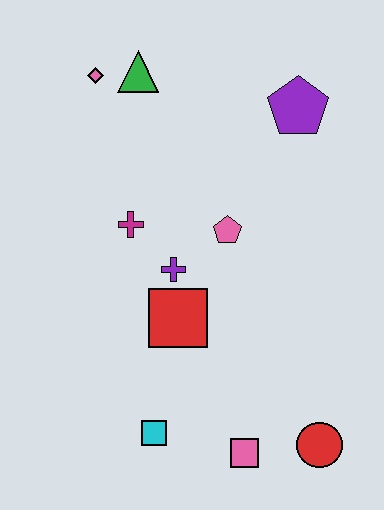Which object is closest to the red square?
The purple cross is closest to the red square.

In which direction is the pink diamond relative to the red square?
The pink diamond is above the red square.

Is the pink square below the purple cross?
Yes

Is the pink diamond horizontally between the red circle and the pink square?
No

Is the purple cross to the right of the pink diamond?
Yes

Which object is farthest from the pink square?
The pink diamond is farthest from the pink square.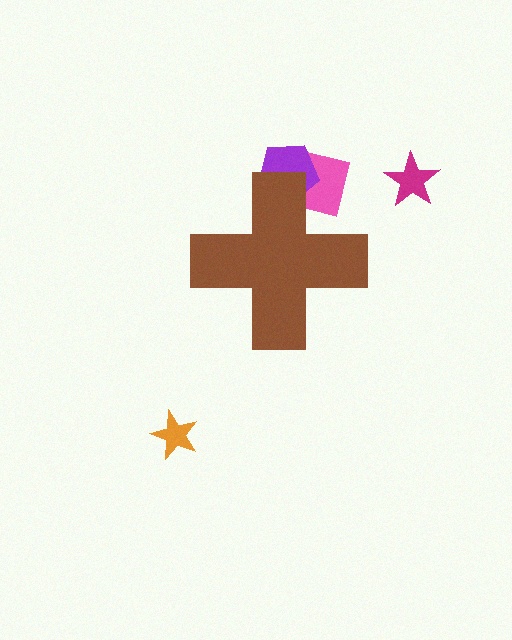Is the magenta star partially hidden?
No, the magenta star is fully visible.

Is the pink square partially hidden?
Yes, the pink square is partially hidden behind the brown cross.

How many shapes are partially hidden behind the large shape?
2 shapes are partially hidden.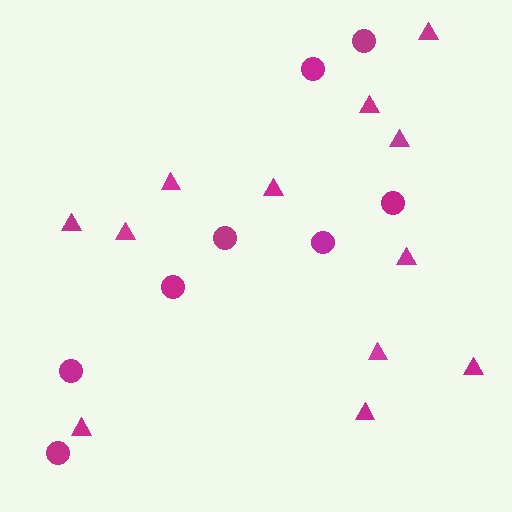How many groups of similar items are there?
There are 2 groups: one group of circles (8) and one group of triangles (12).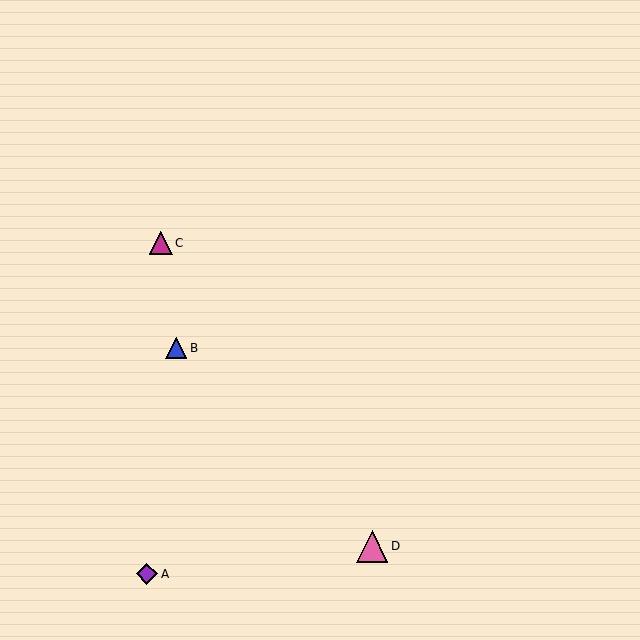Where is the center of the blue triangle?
The center of the blue triangle is at (176, 348).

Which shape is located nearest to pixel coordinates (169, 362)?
The blue triangle (labeled B) at (176, 348) is nearest to that location.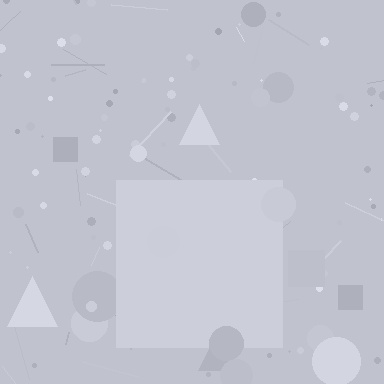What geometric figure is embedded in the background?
A square is embedded in the background.